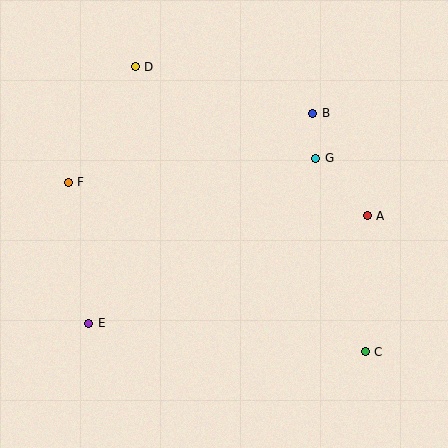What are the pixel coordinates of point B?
Point B is at (313, 113).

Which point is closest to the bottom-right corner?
Point C is closest to the bottom-right corner.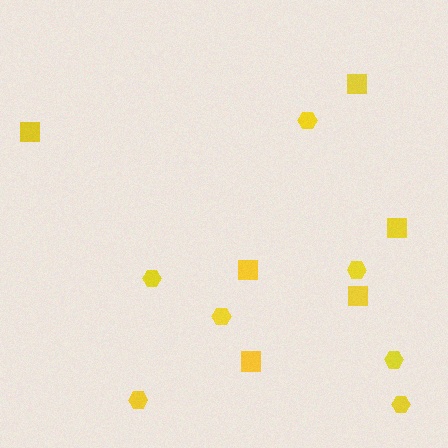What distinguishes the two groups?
There are 2 groups: one group of hexagons (7) and one group of squares (6).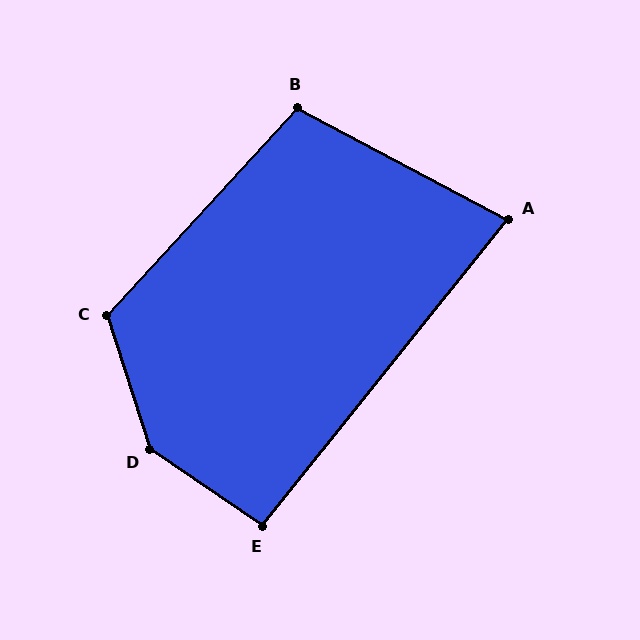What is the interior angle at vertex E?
Approximately 95 degrees (approximately right).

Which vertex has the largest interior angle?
D, at approximately 142 degrees.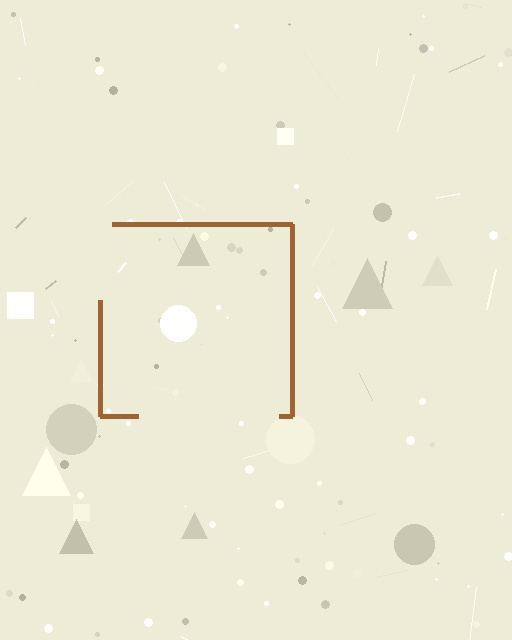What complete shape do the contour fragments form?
The contour fragments form a square.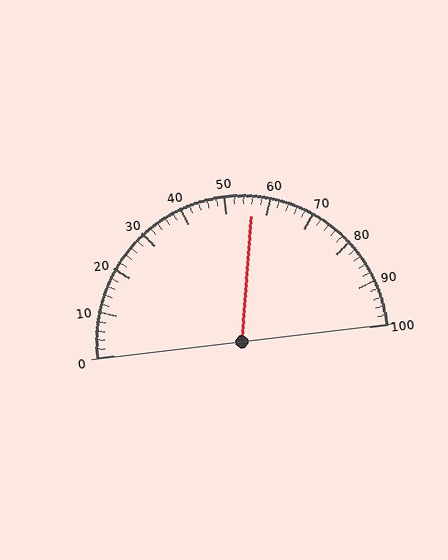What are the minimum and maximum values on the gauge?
The gauge ranges from 0 to 100.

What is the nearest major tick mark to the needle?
The nearest major tick mark is 60.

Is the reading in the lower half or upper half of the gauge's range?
The reading is in the upper half of the range (0 to 100).